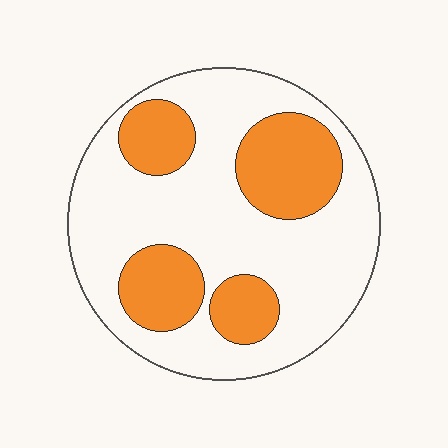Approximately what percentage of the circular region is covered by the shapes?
Approximately 30%.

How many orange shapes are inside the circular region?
4.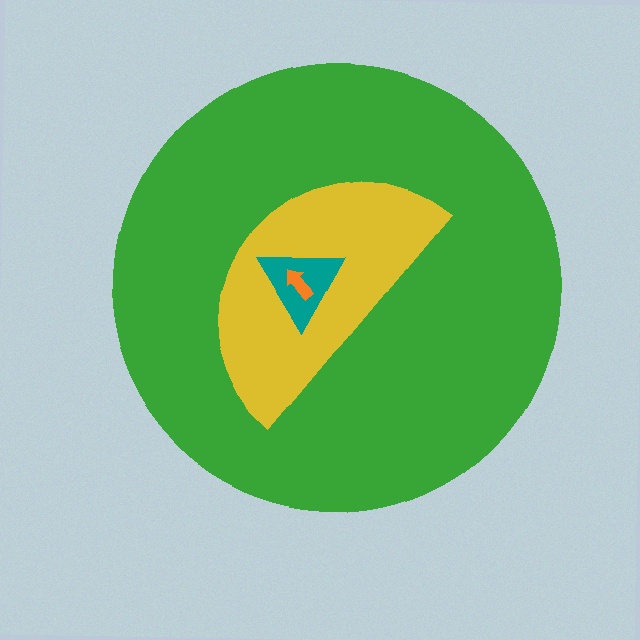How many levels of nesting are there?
4.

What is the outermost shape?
The green circle.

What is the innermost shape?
The orange arrow.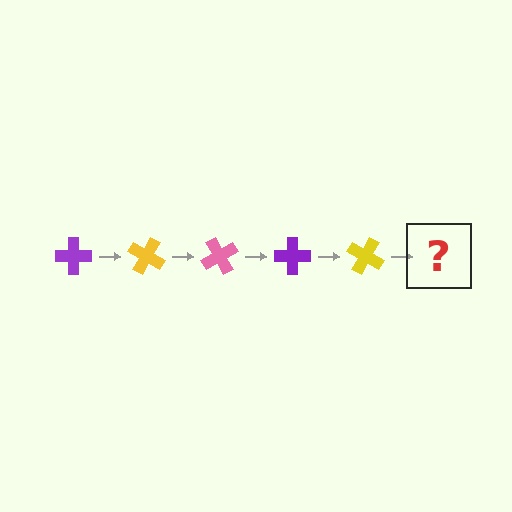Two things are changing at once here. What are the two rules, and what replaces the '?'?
The two rules are that it rotates 30 degrees each step and the color cycles through purple, yellow, and pink. The '?' should be a pink cross, rotated 150 degrees from the start.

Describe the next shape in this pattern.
It should be a pink cross, rotated 150 degrees from the start.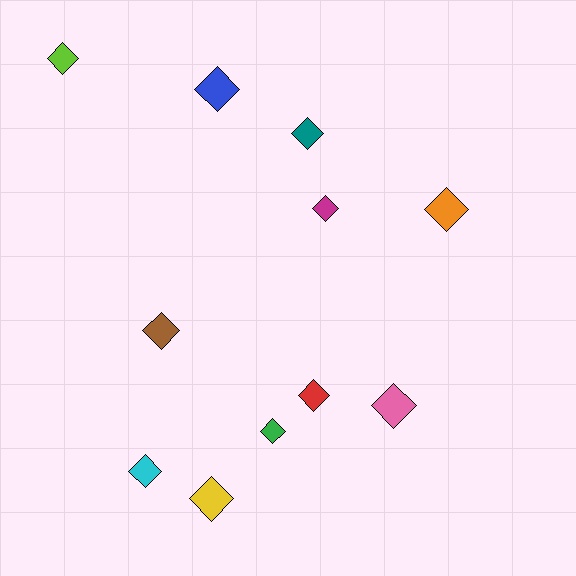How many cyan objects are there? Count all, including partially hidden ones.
There is 1 cyan object.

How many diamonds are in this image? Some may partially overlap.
There are 11 diamonds.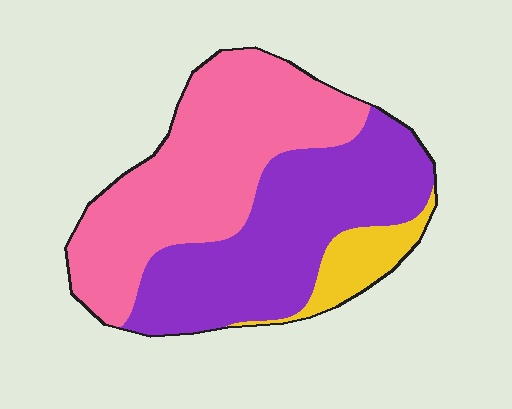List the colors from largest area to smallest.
From largest to smallest: pink, purple, yellow.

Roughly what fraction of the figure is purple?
Purple covers around 45% of the figure.